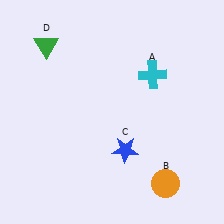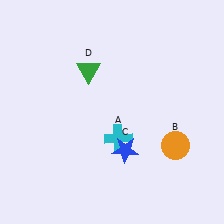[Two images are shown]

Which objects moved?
The objects that moved are: the cyan cross (A), the orange circle (B), the green triangle (D).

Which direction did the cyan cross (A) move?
The cyan cross (A) moved down.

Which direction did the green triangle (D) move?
The green triangle (D) moved right.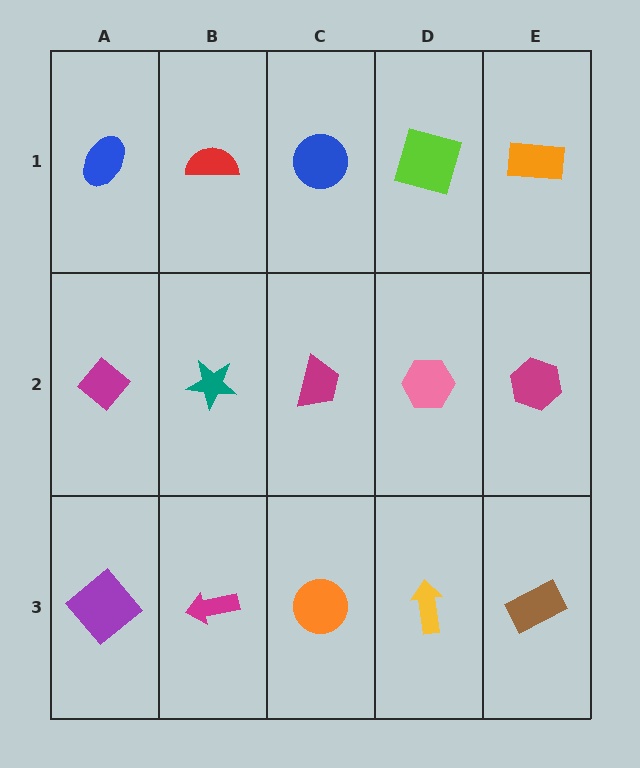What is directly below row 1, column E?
A magenta hexagon.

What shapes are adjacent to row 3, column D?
A pink hexagon (row 2, column D), an orange circle (row 3, column C), a brown rectangle (row 3, column E).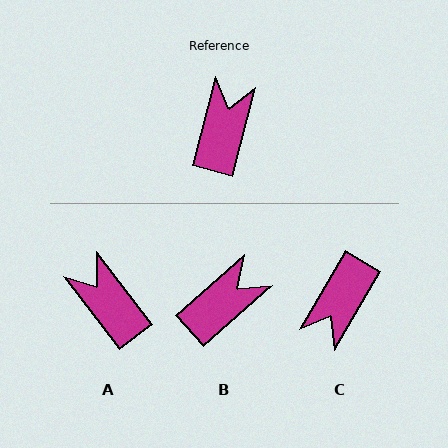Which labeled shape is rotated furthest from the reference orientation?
C, about 165 degrees away.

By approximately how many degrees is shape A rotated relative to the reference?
Approximately 53 degrees counter-clockwise.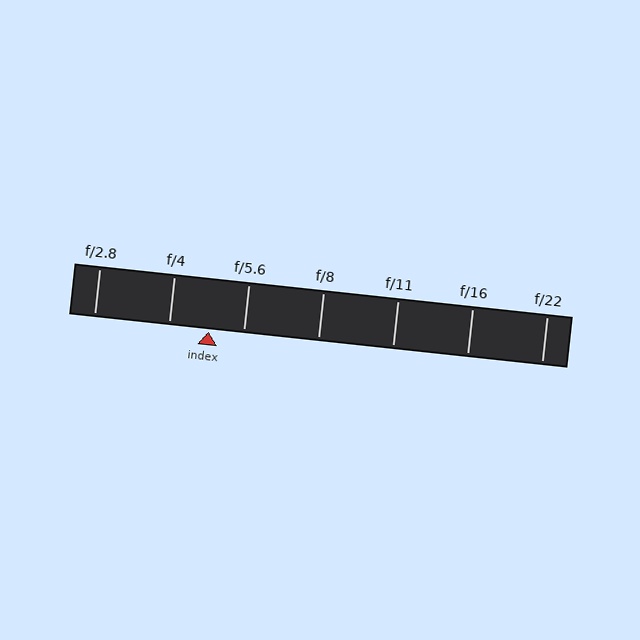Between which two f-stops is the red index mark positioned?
The index mark is between f/4 and f/5.6.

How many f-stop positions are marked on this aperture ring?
There are 7 f-stop positions marked.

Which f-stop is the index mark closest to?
The index mark is closest to f/5.6.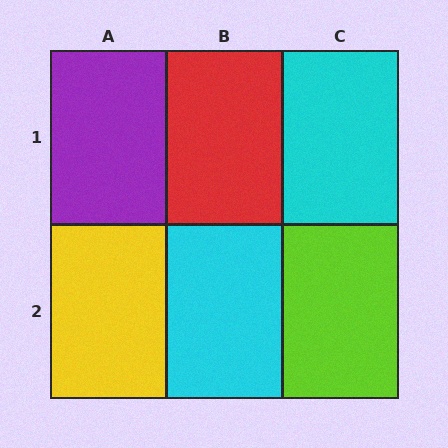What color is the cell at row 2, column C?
Lime.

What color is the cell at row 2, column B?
Cyan.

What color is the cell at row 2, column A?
Yellow.